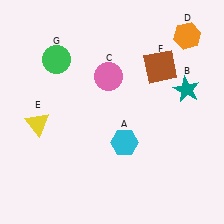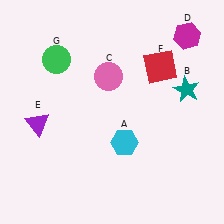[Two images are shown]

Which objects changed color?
D changed from orange to magenta. E changed from yellow to purple. F changed from brown to red.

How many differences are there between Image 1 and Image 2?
There are 3 differences between the two images.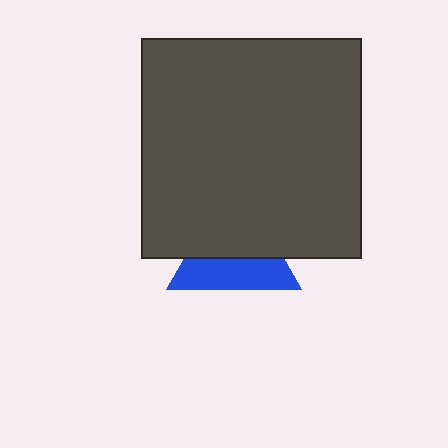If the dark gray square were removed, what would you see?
You would see the complete blue triangle.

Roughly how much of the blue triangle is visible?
A small part of it is visible (roughly 44%).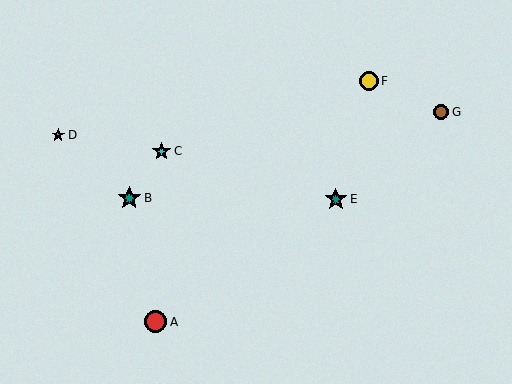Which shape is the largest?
The teal star (labeled B) is the largest.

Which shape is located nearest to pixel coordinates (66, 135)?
The pink star (labeled D) at (58, 135) is nearest to that location.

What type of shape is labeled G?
Shape G is a brown circle.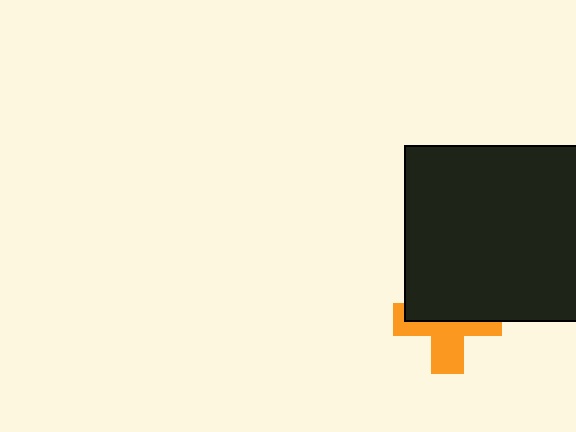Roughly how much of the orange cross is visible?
About half of it is visible (roughly 49%).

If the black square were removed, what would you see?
You would see the complete orange cross.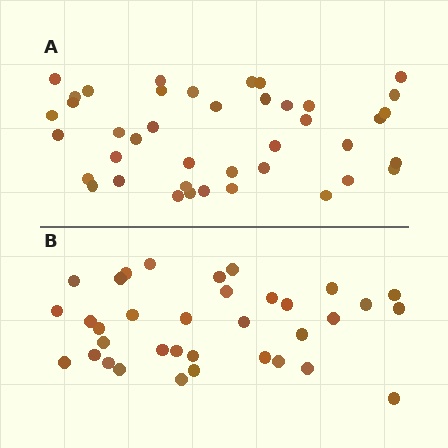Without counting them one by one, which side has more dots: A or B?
Region A (the top region) has more dots.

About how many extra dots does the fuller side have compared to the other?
Region A has about 6 more dots than region B.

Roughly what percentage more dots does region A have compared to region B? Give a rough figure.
About 15% more.